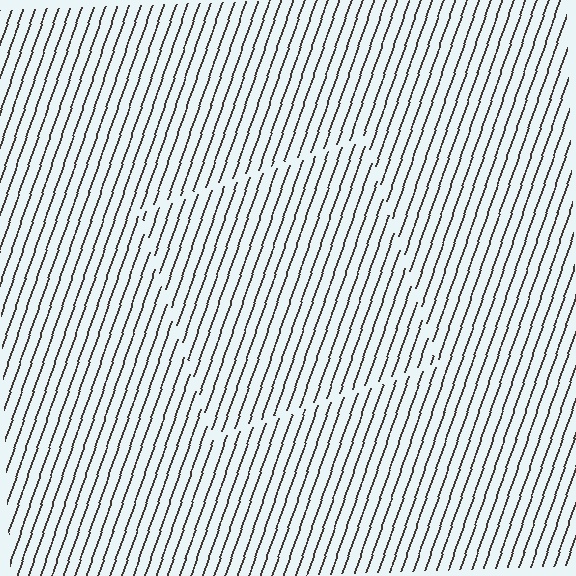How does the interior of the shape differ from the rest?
The interior of the shape contains the same grating, shifted by half a period — the contour is defined by the phase discontinuity where line-ends from the inner and outer gratings abut.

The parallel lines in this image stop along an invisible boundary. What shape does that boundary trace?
An illusory square. The interior of the shape contains the same grating, shifted by half a period — the contour is defined by the phase discontinuity where line-ends from the inner and outer gratings abut.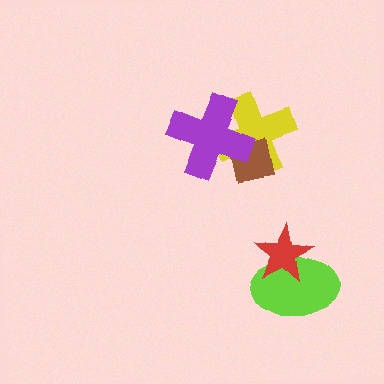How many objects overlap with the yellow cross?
2 objects overlap with the yellow cross.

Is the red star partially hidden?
No, no other shape covers it.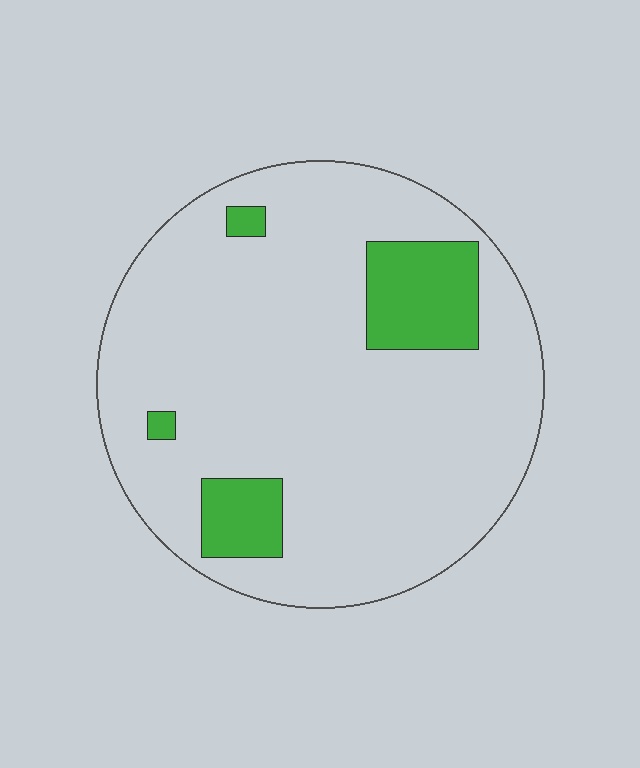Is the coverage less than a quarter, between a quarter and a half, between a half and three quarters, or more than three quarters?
Less than a quarter.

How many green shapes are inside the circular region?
4.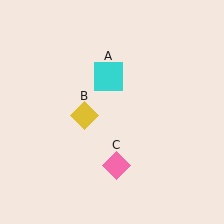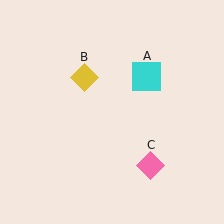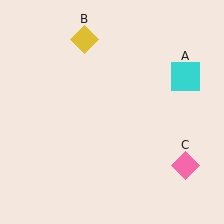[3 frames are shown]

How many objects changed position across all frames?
3 objects changed position: cyan square (object A), yellow diamond (object B), pink diamond (object C).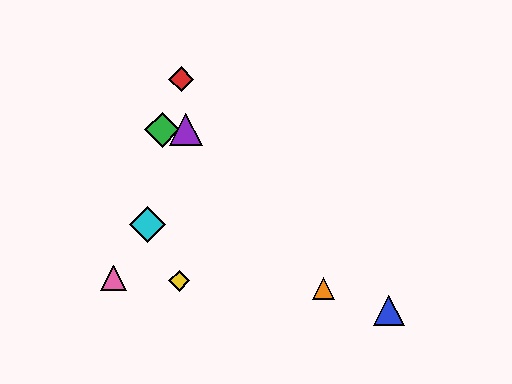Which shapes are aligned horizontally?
The green diamond, the purple triangle are aligned horizontally.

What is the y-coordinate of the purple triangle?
The purple triangle is at y≈130.